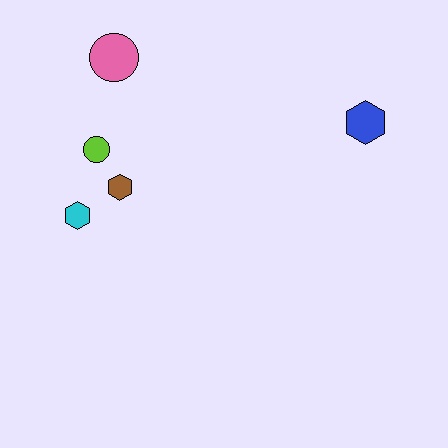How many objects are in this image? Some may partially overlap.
There are 5 objects.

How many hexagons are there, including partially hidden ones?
There are 3 hexagons.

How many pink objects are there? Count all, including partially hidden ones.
There is 1 pink object.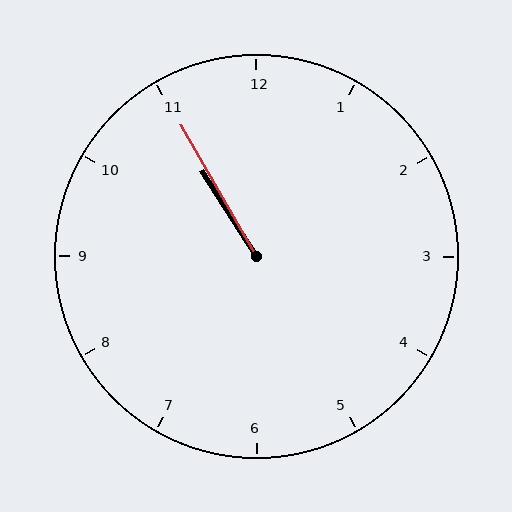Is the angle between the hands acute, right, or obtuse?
It is acute.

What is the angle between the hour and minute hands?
Approximately 2 degrees.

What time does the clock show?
10:55.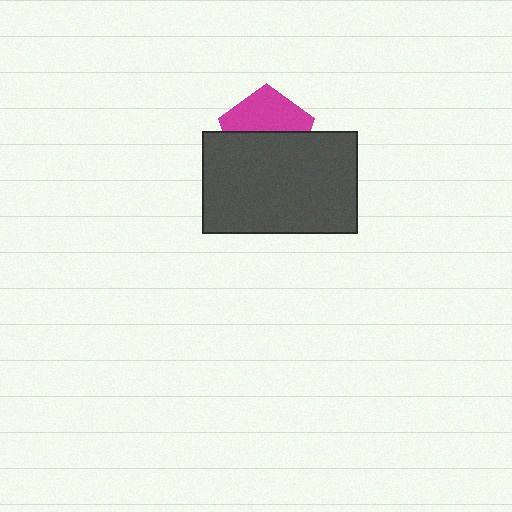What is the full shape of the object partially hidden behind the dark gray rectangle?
The partially hidden object is a magenta pentagon.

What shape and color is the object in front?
The object in front is a dark gray rectangle.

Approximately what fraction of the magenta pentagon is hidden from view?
Roughly 53% of the magenta pentagon is hidden behind the dark gray rectangle.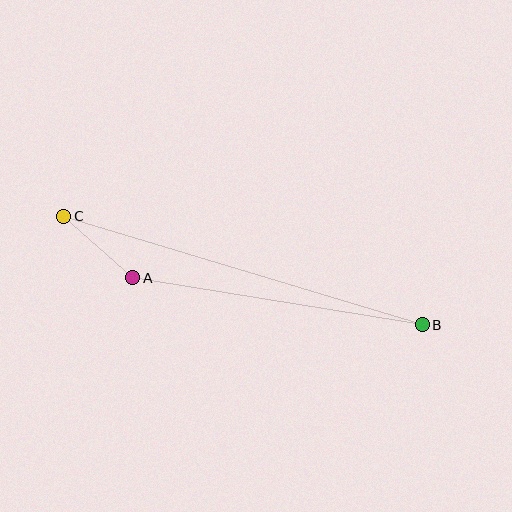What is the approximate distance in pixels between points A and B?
The distance between A and B is approximately 294 pixels.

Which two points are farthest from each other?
Points B and C are farthest from each other.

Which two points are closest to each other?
Points A and C are closest to each other.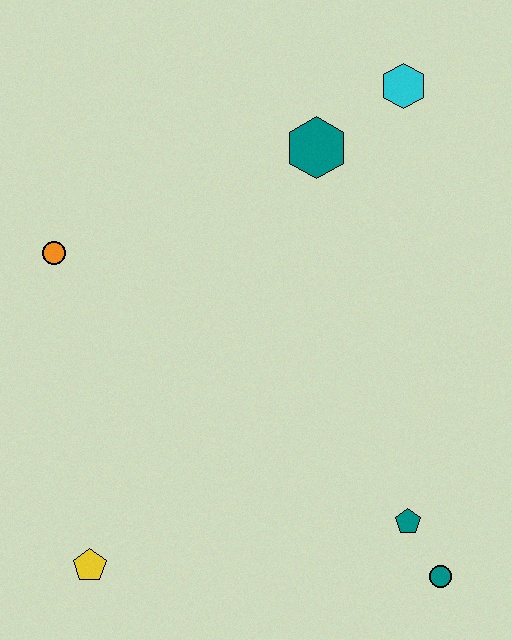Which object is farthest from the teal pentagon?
The orange circle is farthest from the teal pentagon.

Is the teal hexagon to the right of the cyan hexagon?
No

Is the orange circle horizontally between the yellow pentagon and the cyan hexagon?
No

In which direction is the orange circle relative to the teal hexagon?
The orange circle is to the left of the teal hexagon.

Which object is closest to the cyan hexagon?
The teal hexagon is closest to the cyan hexagon.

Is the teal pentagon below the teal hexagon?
Yes